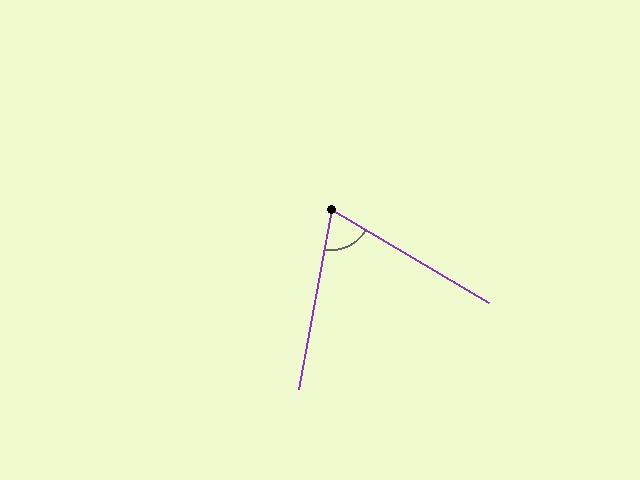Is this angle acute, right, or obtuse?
It is acute.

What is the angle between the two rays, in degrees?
Approximately 70 degrees.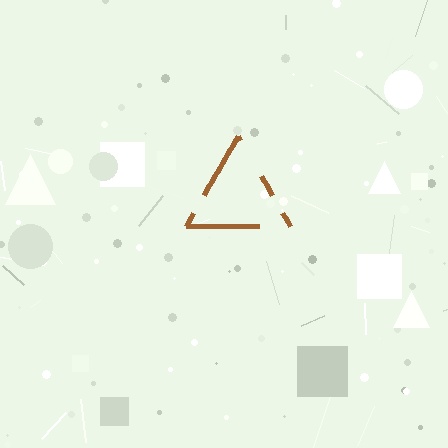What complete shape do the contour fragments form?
The contour fragments form a triangle.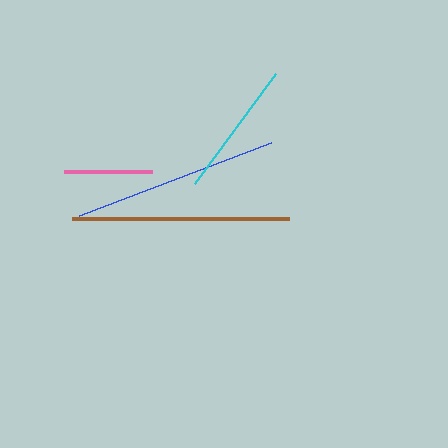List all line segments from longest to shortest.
From longest to shortest: brown, blue, cyan, pink.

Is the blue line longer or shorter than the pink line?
The blue line is longer than the pink line.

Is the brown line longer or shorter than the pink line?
The brown line is longer than the pink line.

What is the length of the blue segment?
The blue segment is approximately 206 pixels long.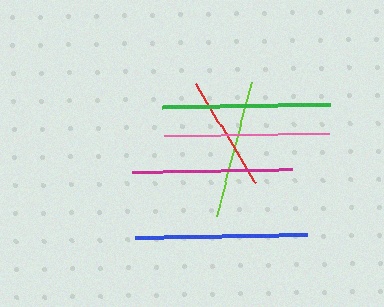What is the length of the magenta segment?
The magenta segment is approximately 160 pixels long.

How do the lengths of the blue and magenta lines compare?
The blue and magenta lines are approximately the same length.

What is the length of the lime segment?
The lime segment is approximately 138 pixels long.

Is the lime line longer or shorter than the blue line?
The blue line is longer than the lime line.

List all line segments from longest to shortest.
From longest to shortest: blue, green, pink, magenta, lime, red.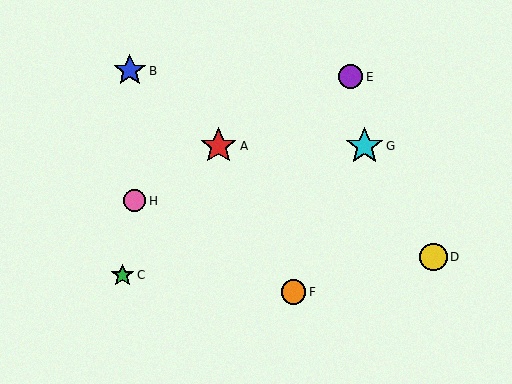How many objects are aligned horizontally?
2 objects (A, G) are aligned horizontally.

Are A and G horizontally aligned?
Yes, both are at y≈146.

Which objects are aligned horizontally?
Objects A, G are aligned horizontally.